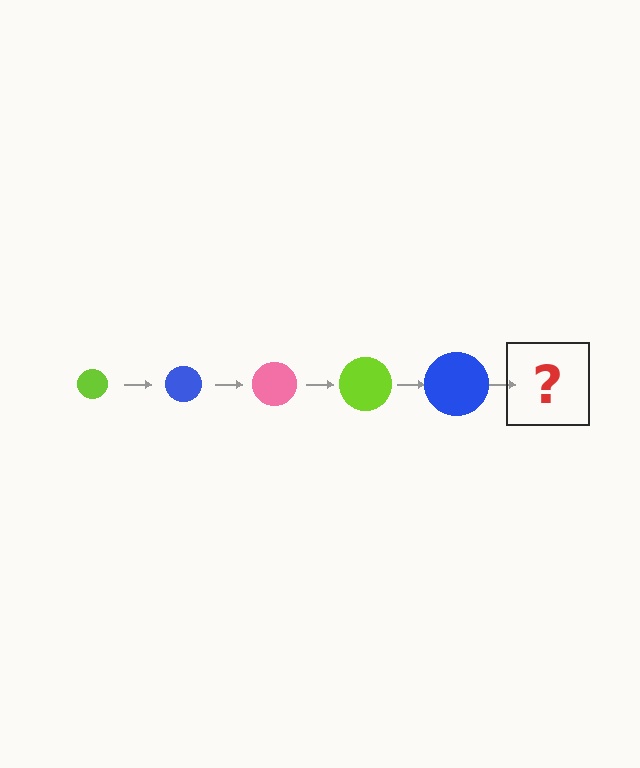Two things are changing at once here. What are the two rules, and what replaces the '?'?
The two rules are that the circle grows larger each step and the color cycles through lime, blue, and pink. The '?' should be a pink circle, larger than the previous one.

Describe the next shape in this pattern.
It should be a pink circle, larger than the previous one.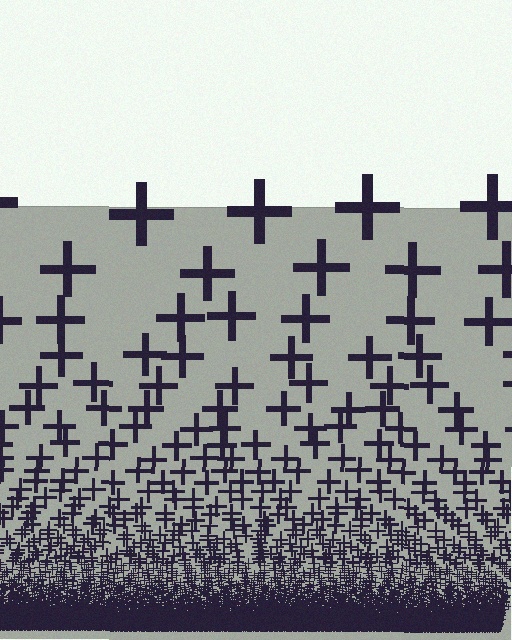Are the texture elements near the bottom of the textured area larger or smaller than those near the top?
Smaller. The gradient is inverted — elements near the bottom are smaller and denser.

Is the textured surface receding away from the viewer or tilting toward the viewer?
The surface appears to tilt toward the viewer. Texture elements get larger and sparser toward the top.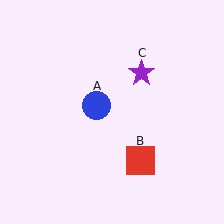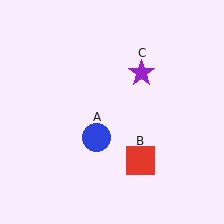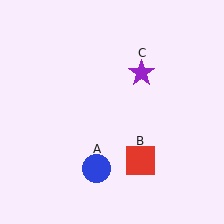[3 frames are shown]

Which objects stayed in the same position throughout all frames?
Red square (object B) and purple star (object C) remained stationary.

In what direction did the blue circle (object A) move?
The blue circle (object A) moved down.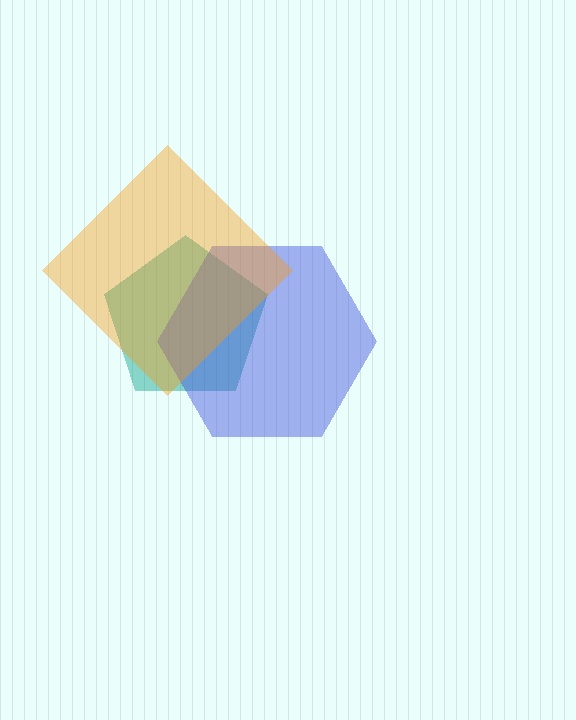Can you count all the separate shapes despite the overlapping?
Yes, there are 3 separate shapes.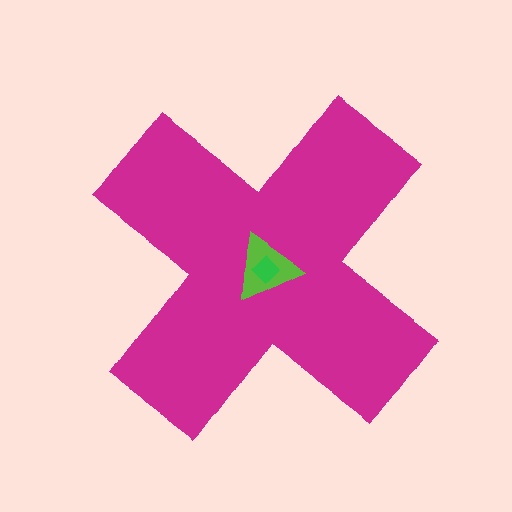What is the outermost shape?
The magenta cross.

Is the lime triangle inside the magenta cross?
Yes.